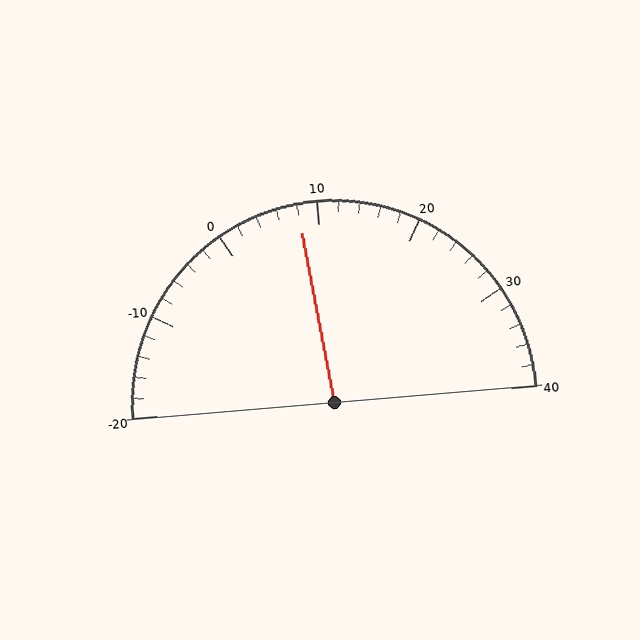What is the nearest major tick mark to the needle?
The nearest major tick mark is 10.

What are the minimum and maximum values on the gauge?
The gauge ranges from -20 to 40.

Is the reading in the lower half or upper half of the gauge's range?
The reading is in the lower half of the range (-20 to 40).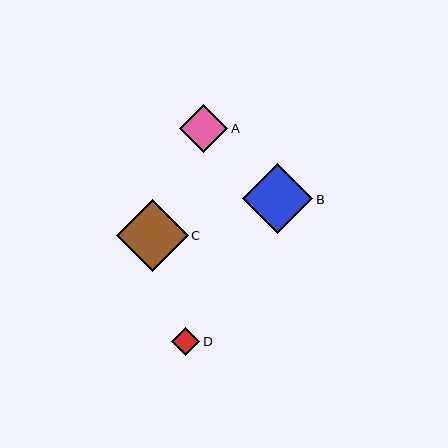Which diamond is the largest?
Diamond C is the largest with a size of approximately 72 pixels.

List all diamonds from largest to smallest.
From largest to smallest: C, B, A, D.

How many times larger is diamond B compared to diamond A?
Diamond B is approximately 1.4 times the size of diamond A.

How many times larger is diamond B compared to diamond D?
Diamond B is approximately 2.5 times the size of diamond D.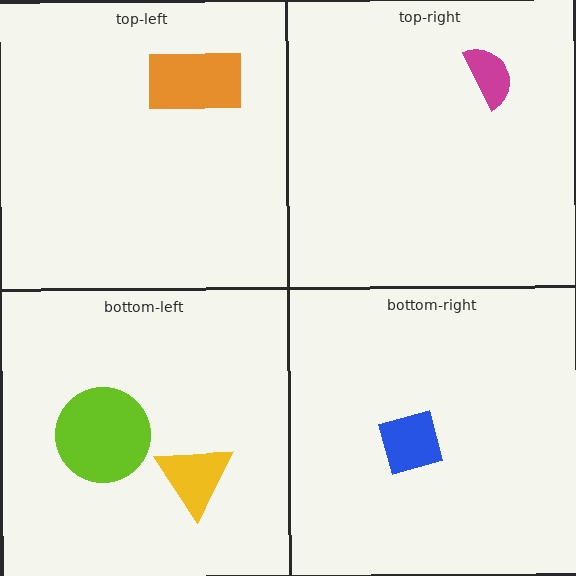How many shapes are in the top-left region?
1.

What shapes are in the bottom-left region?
The yellow triangle, the lime circle.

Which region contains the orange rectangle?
The top-left region.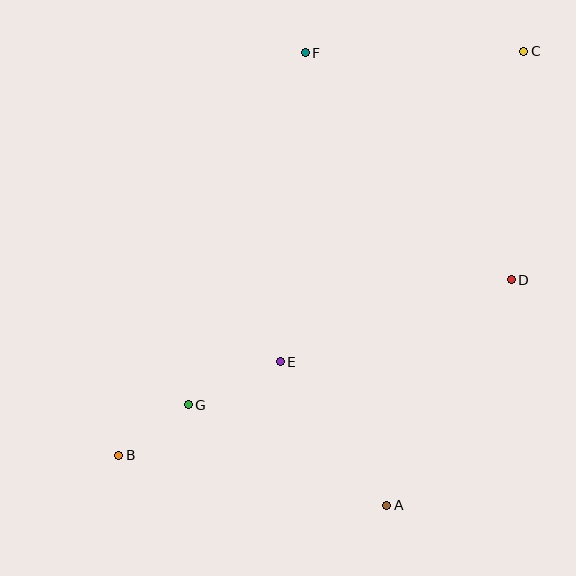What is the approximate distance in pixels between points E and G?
The distance between E and G is approximately 102 pixels.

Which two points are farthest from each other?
Points B and C are farthest from each other.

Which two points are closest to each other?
Points B and G are closest to each other.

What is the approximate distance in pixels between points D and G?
The distance between D and G is approximately 346 pixels.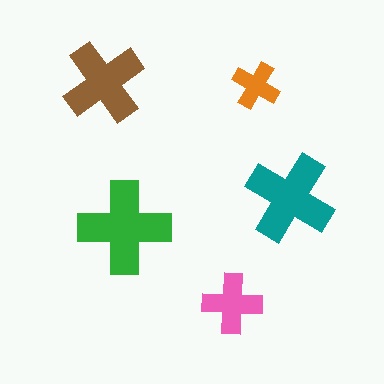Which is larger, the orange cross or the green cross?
The green one.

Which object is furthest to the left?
The brown cross is leftmost.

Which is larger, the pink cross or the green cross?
The green one.